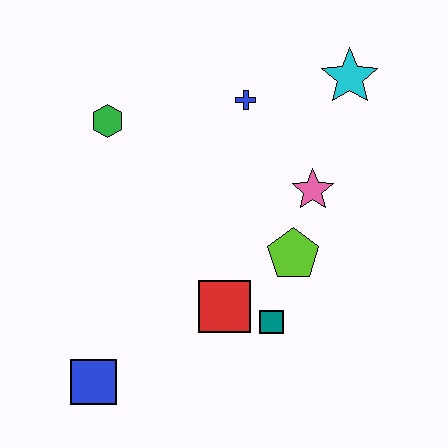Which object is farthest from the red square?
The cyan star is farthest from the red square.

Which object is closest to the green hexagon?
The blue cross is closest to the green hexagon.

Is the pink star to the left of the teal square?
No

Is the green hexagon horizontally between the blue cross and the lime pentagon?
No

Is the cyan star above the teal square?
Yes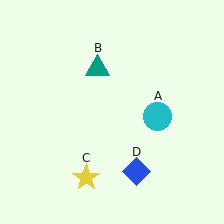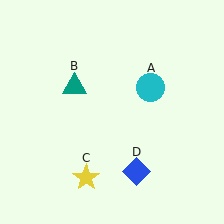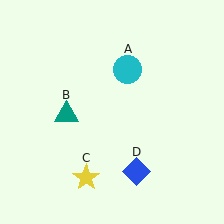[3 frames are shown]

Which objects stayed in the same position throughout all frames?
Yellow star (object C) and blue diamond (object D) remained stationary.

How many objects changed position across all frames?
2 objects changed position: cyan circle (object A), teal triangle (object B).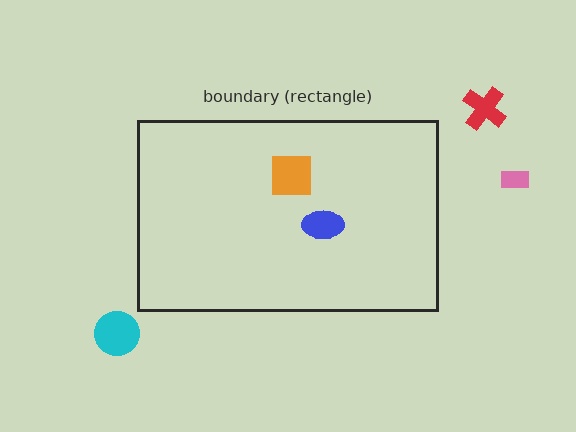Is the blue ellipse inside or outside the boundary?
Inside.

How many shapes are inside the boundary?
2 inside, 3 outside.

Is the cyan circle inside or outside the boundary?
Outside.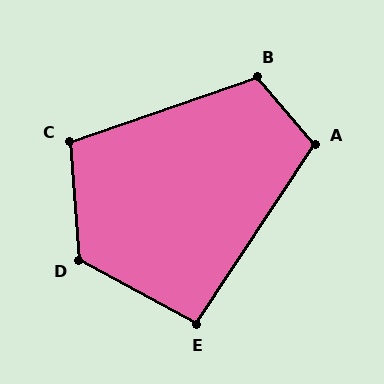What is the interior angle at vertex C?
Approximately 105 degrees (obtuse).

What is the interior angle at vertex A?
Approximately 106 degrees (obtuse).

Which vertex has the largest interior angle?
D, at approximately 123 degrees.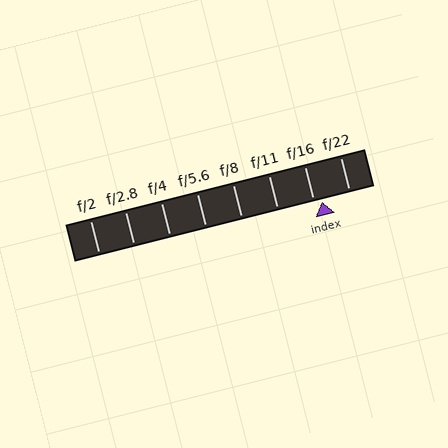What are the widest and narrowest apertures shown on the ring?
The widest aperture shown is f/2 and the narrowest is f/22.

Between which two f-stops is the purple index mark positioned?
The index mark is between f/16 and f/22.